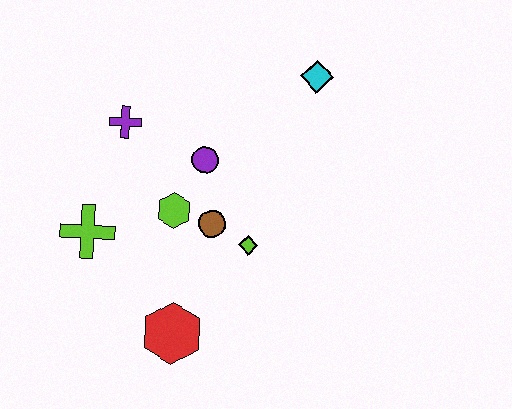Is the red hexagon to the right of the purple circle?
No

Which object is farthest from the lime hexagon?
The cyan diamond is farthest from the lime hexagon.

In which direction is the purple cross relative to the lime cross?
The purple cross is above the lime cross.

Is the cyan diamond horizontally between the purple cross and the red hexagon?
No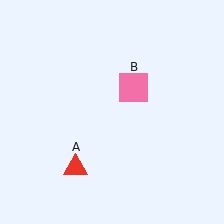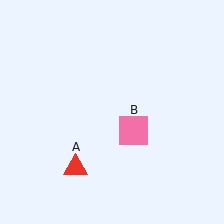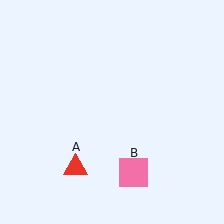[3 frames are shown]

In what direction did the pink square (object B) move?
The pink square (object B) moved down.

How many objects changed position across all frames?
1 object changed position: pink square (object B).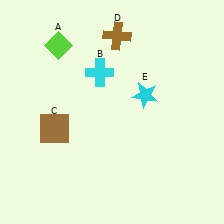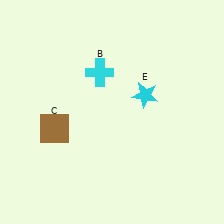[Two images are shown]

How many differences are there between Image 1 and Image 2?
There are 2 differences between the two images.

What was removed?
The lime diamond (A), the brown cross (D) were removed in Image 2.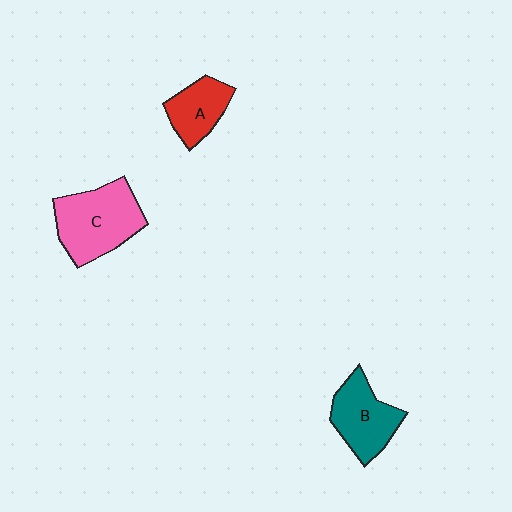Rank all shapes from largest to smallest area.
From largest to smallest: C (pink), B (teal), A (red).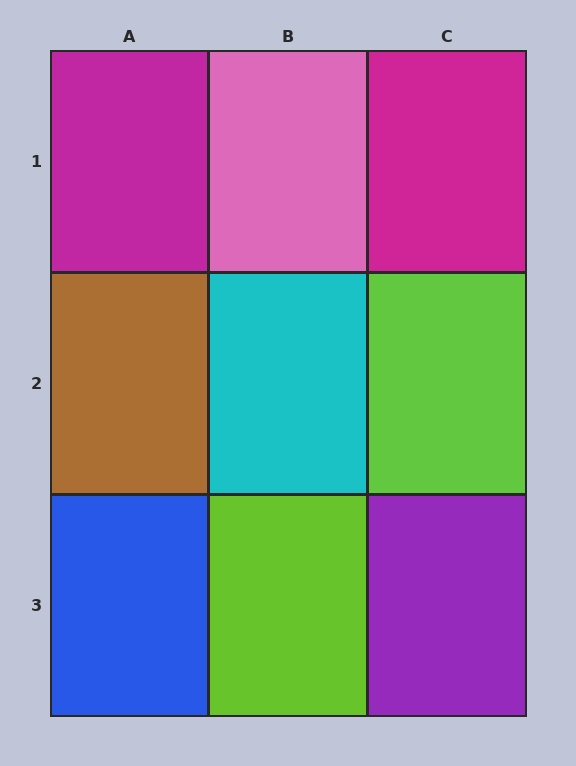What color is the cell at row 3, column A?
Blue.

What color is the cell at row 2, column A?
Brown.